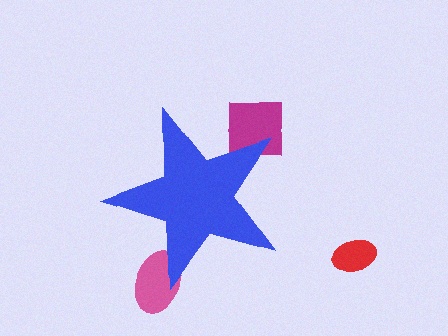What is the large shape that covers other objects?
A blue star.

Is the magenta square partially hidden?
Yes, the magenta square is partially hidden behind the blue star.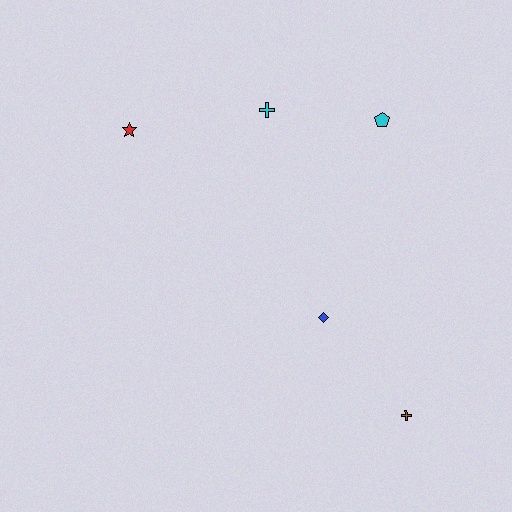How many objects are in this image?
There are 5 objects.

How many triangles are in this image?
There are no triangles.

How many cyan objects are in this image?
There are 2 cyan objects.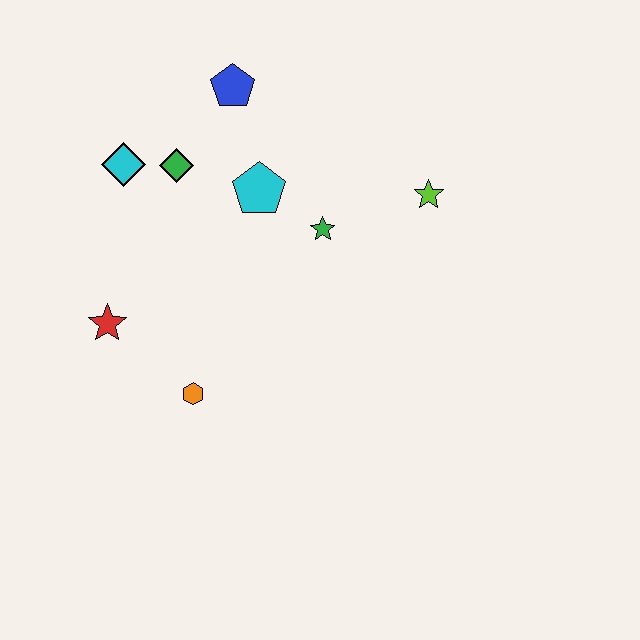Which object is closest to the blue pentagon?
The green diamond is closest to the blue pentagon.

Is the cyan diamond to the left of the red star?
No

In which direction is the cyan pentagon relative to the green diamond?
The cyan pentagon is to the right of the green diamond.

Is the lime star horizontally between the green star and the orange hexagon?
No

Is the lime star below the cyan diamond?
Yes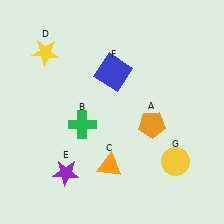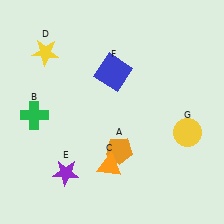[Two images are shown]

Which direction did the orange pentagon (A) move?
The orange pentagon (A) moved left.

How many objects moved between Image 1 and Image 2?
3 objects moved between the two images.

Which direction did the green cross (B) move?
The green cross (B) moved left.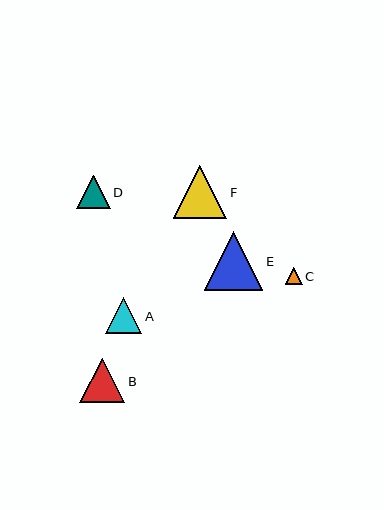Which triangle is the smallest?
Triangle C is the smallest with a size of approximately 17 pixels.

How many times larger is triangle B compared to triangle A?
Triangle B is approximately 1.2 times the size of triangle A.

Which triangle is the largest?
Triangle E is the largest with a size of approximately 59 pixels.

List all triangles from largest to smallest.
From largest to smallest: E, F, B, A, D, C.